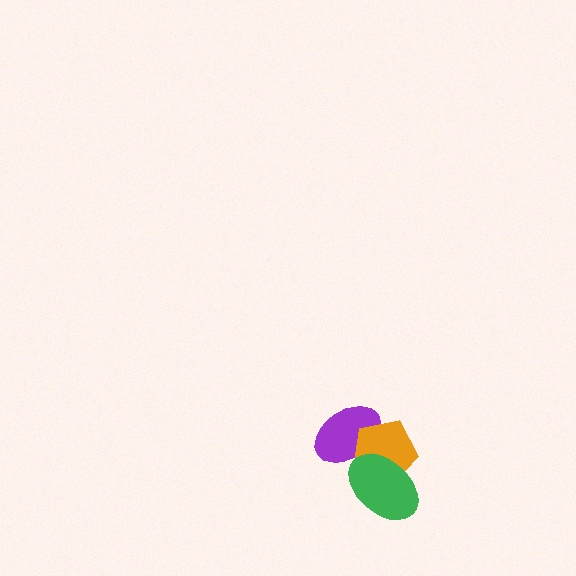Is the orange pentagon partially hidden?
Yes, it is partially covered by another shape.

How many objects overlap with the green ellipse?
2 objects overlap with the green ellipse.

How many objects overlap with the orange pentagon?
2 objects overlap with the orange pentagon.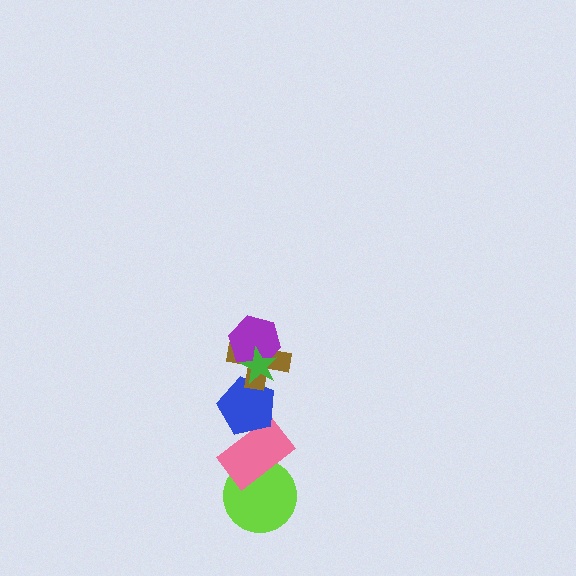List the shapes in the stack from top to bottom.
From top to bottom: the green star, the purple hexagon, the brown cross, the blue pentagon, the pink rectangle, the lime circle.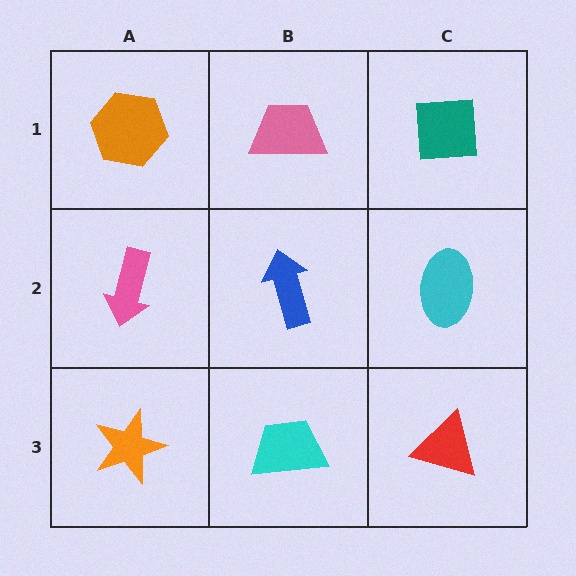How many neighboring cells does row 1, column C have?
2.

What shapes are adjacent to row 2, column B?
A pink trapezoid (row 1, column B), a cyan trapezoid (row 3, column B), a pink arrow (row 2, column A), a cyan ellipse (row 2, column C).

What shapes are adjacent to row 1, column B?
A blue arrow (row 2, column B), an orange hexagon (row 1, column A), a teal square (row 1, column C).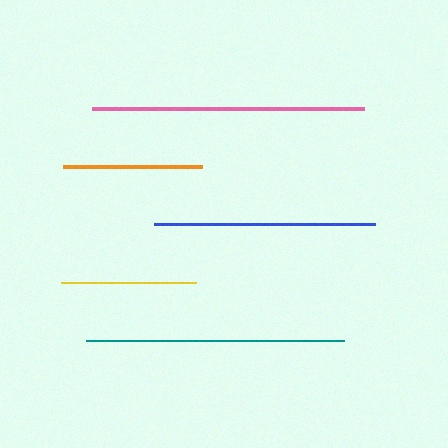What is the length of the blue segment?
The blue segment is approximately 221 pixels long.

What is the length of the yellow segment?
The yellow segment is approximately 135 pixels long.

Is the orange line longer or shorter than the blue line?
The blue line is longer than the orange line.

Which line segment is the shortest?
The yellow line is the shortest at approximately 135 pixels.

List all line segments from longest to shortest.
From longest to shortest: pink, teal, blue, orange, yellow.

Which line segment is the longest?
The pink line is the longest at approximately 271 pixels.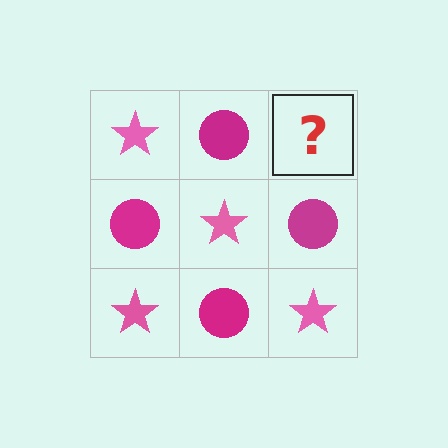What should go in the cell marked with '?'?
The missing cell should contain a pink star.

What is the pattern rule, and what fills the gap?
The rule is that it alternates pink star and magenta circle in a checkerboard pattern. The gap should be filled with a pink star.